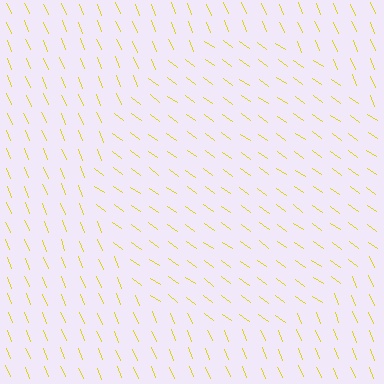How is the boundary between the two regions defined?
The boundary is defined purely by a change in line orientation (approximately 31 degrees difference). All lines are the same color and thickness.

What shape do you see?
I see a circle.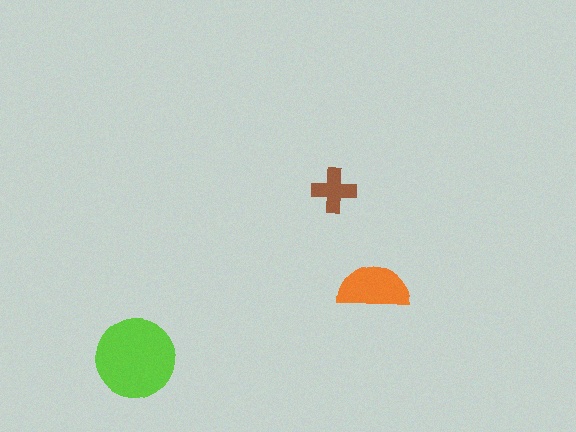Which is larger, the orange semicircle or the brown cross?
The orange semicircle.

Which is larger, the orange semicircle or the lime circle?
The lime circle.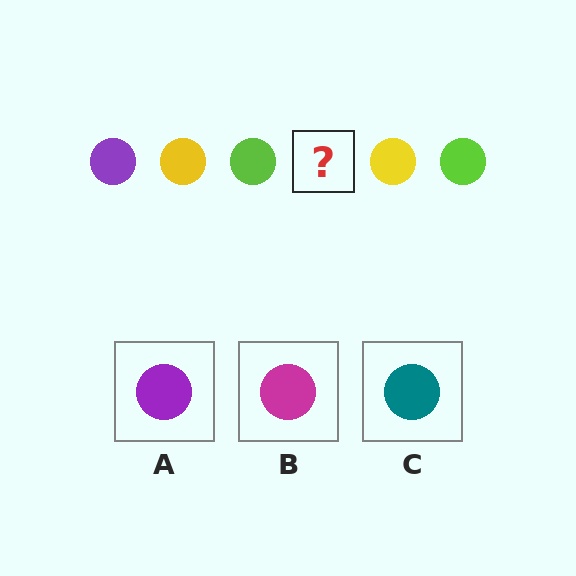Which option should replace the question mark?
Option A.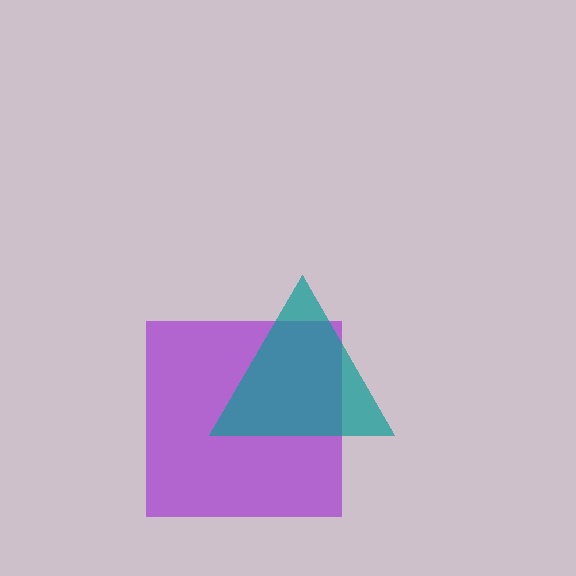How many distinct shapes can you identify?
There are 2 distinct shapes: a purple square, a teal triangle.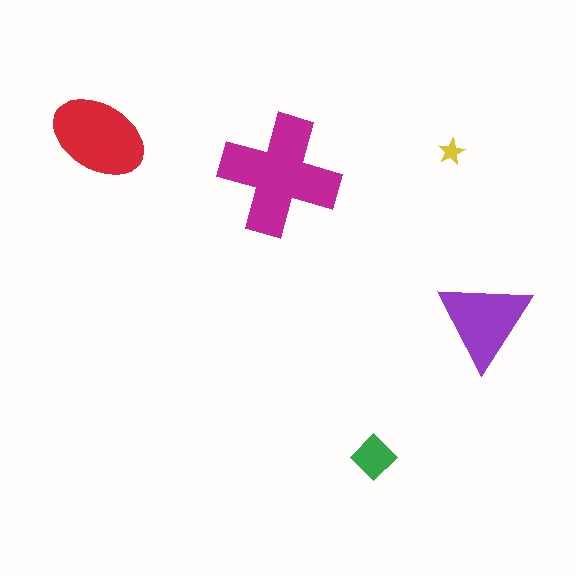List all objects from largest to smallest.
The magenta cross, the red ellipse, the purple triangle, the green diamond, the yellow star.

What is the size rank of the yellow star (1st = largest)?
5th.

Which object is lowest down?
The green diamond is bottommost.